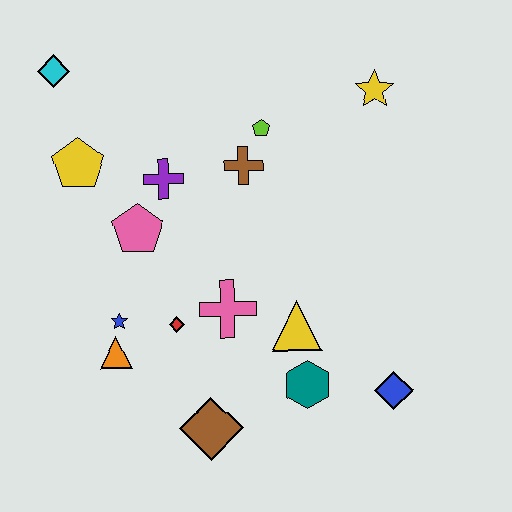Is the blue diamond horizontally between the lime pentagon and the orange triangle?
No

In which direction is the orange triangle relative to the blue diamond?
The orange triangle is to the left of the blue diamond.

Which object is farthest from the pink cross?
The cyan diamond is farthest from the pink cross.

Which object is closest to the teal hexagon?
The yellow triangle is closest to the teal hexagon.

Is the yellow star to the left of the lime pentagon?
No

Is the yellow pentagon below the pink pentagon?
No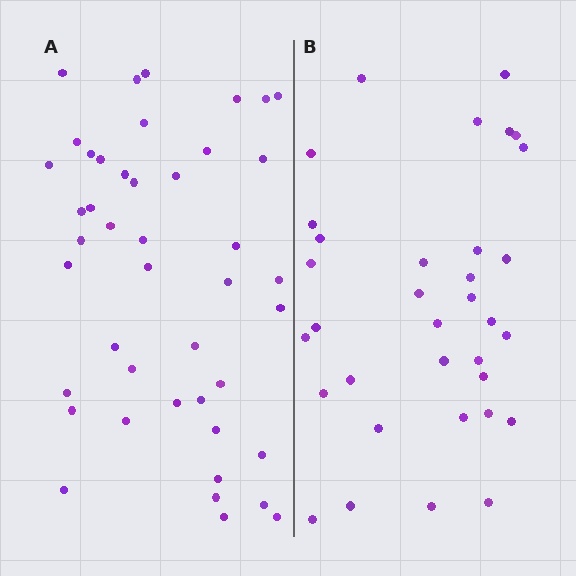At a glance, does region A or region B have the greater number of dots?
Region A (the left region) has more dots.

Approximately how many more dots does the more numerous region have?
Region A has roughly 10 or so more dots than region B.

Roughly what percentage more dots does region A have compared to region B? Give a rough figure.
About 30% more.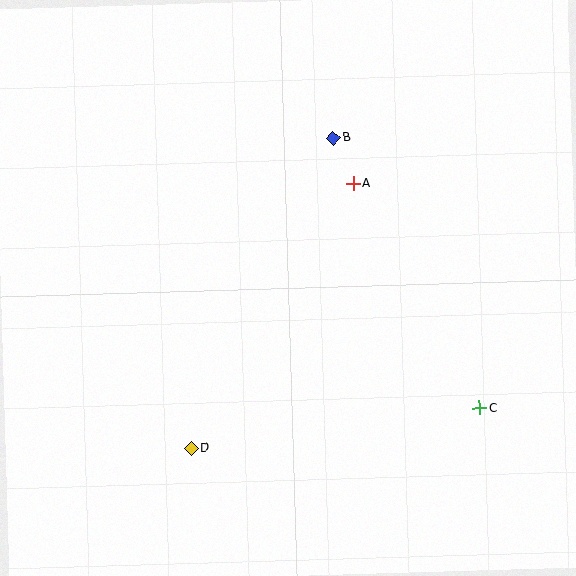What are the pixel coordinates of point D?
Point D is at (191, 448).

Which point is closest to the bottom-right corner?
Point C is closest to the bottom-right corner.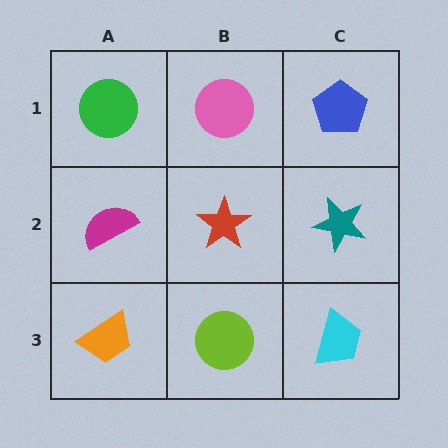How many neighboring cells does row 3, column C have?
2.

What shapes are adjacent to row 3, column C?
A teal star (row 2, column C), a lime circle (row 3, column B).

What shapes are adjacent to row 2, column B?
A pink circle (row 1, column B), a lime circle (row 3, column B), a magenta semicircle (row 2, column A), a teal star (row 2, column C).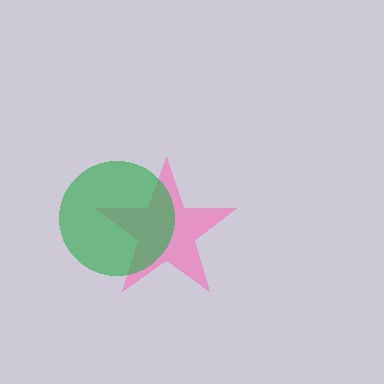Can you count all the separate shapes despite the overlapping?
Yes, there are 2 separate shapes.